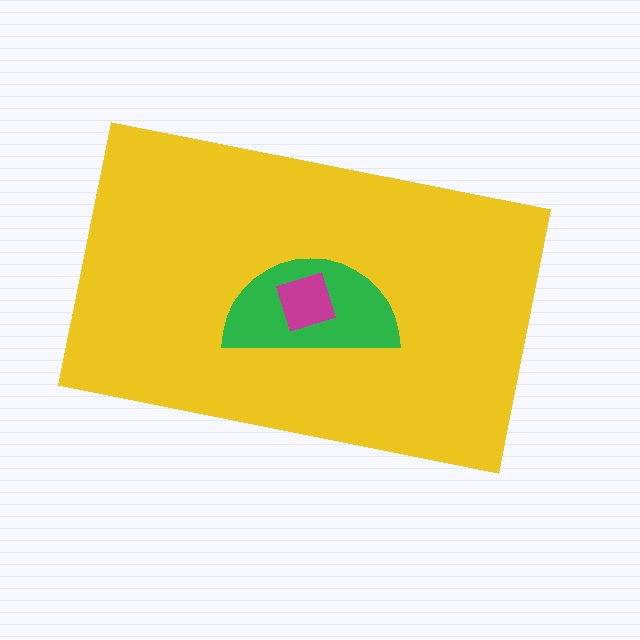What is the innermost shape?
The magenta square.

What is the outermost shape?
The yellow rectangle.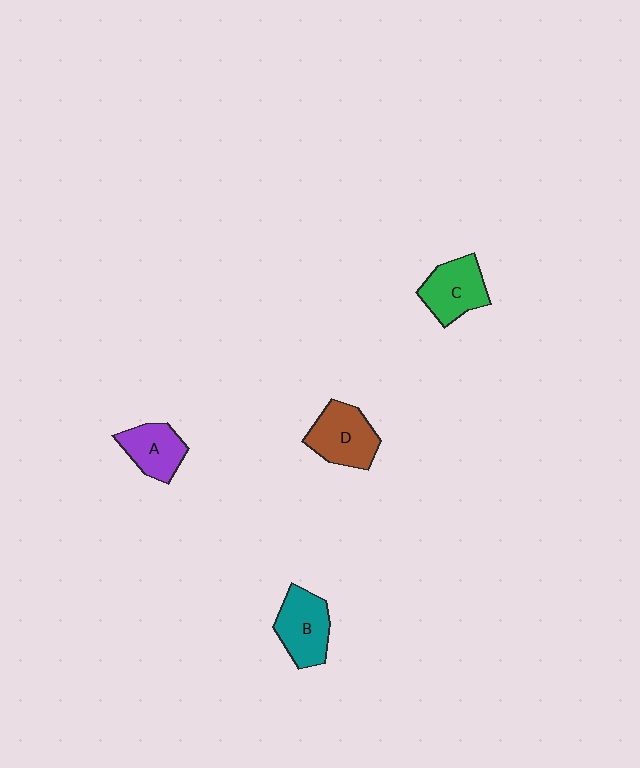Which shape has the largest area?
Shape D (brown).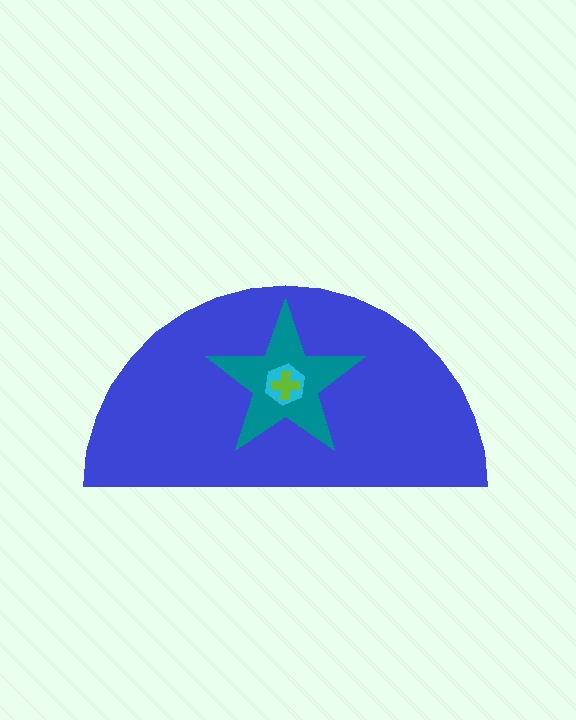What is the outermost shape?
The blue semicircle.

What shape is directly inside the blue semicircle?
The teal star.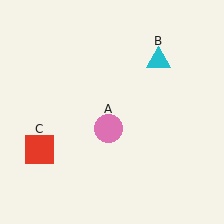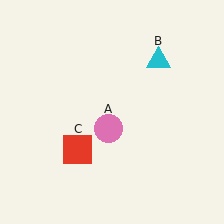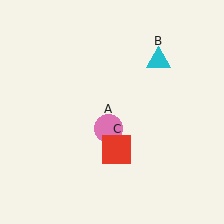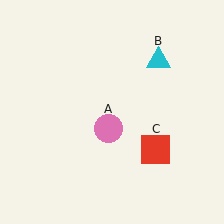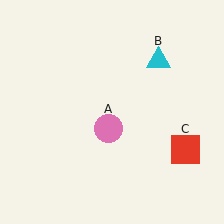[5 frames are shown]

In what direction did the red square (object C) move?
The red square (object C) moved right.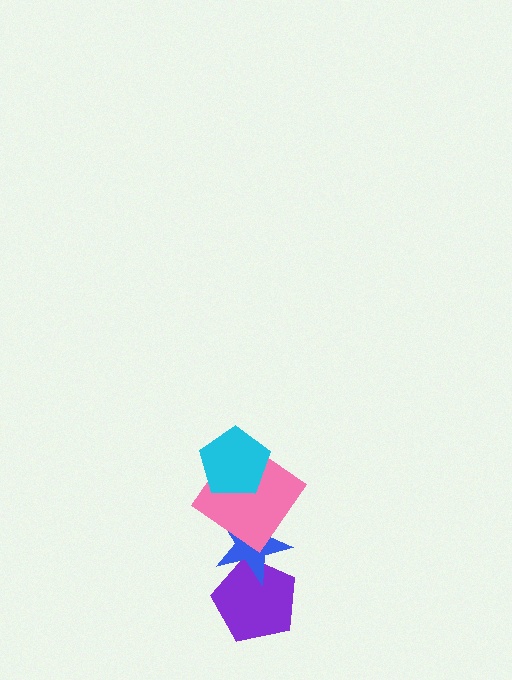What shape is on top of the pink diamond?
The cyan pentagon is on top of the pink diamond.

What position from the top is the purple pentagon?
The purple pentagon is 4th from the top.